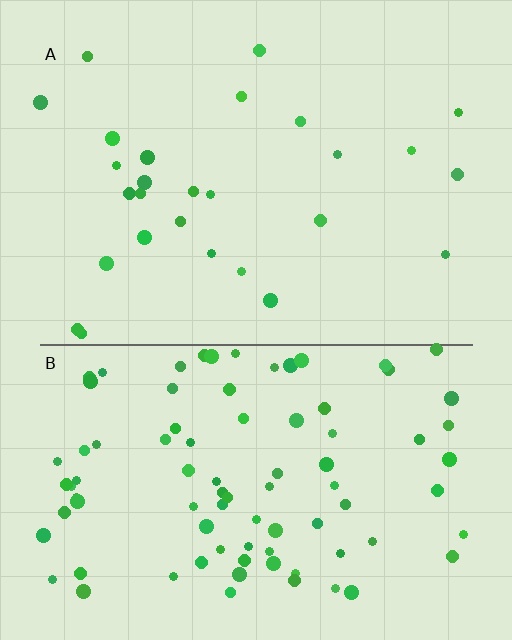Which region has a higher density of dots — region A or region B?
B (the bottom).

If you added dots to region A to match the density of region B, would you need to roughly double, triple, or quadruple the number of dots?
Approximately triple.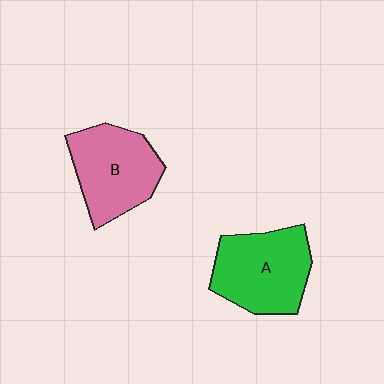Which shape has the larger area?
Shape A (green).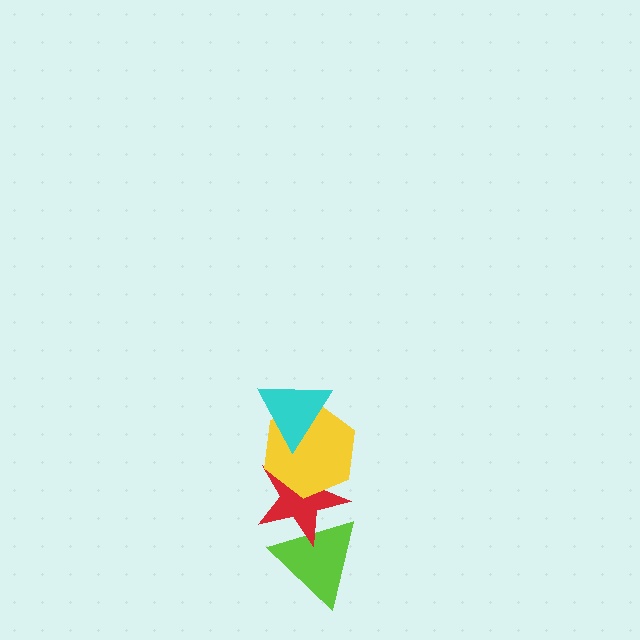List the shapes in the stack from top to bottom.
From top to bottom: the cyan triangle, the yellow hexagon, the red star, the lime triangle.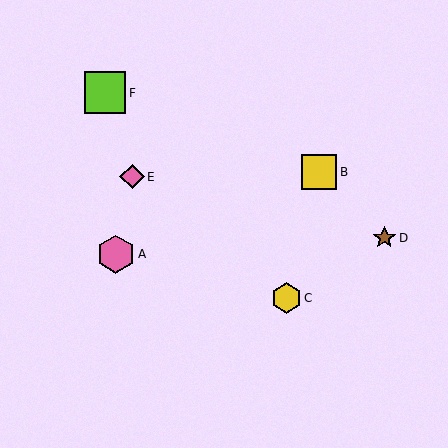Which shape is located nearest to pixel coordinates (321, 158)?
The yellow square (labeled B) at (319, 172) is nearest to that location.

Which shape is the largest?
The lime square (labeled F) is the largest.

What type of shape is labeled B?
Shape B is a yellow square.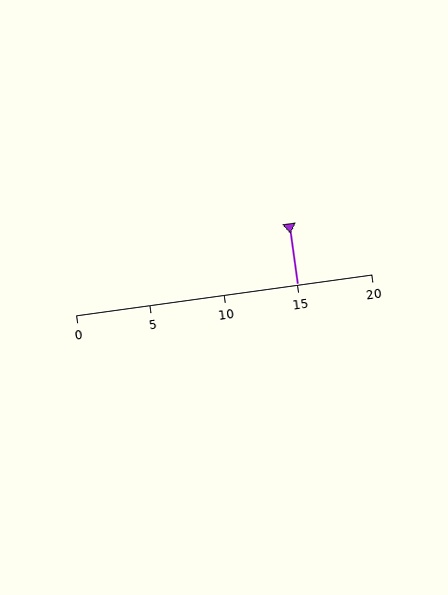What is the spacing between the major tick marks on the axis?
The major ticks are spaced 5 apart.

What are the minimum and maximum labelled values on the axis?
The axis runs from 0 to 20.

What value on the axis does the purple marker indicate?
The marker indicates approximately 15.